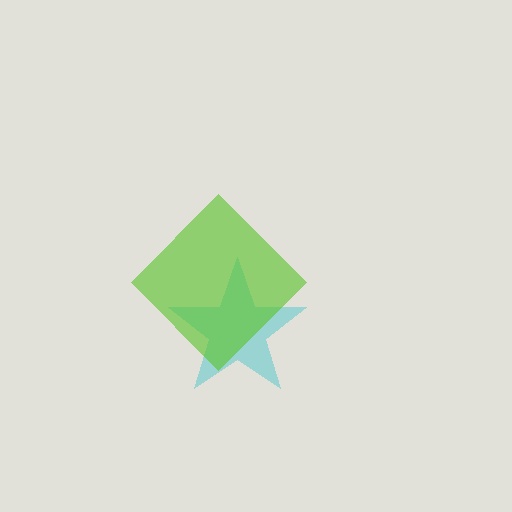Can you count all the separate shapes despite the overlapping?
Yes, there are 2 separate shapes.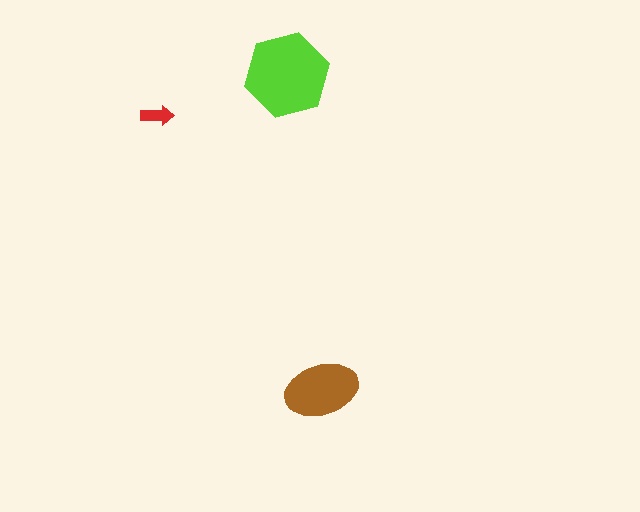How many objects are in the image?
There are 3 objects in the image.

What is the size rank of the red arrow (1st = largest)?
3rd.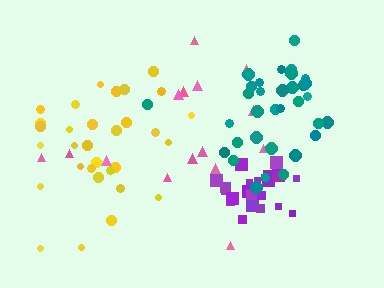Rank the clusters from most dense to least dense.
purple, teal, yellow, pink.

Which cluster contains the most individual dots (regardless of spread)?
Teal (33).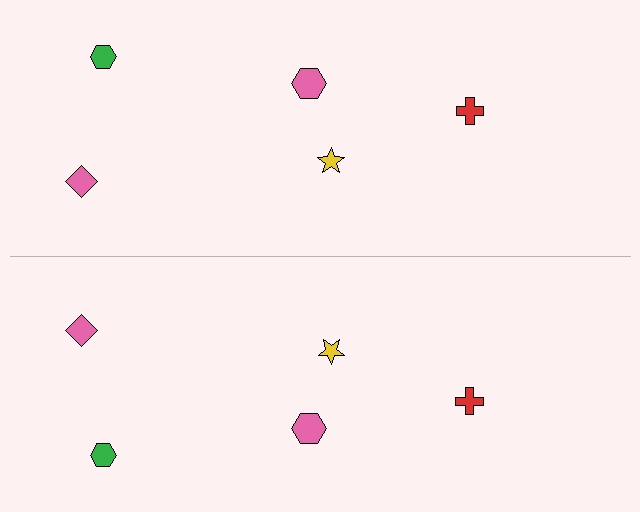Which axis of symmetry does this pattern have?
The pattern has a horizontal axis of symmetry running through the center of the image.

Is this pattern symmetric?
Yes, this pattern has bilateral (reflection) symmetry.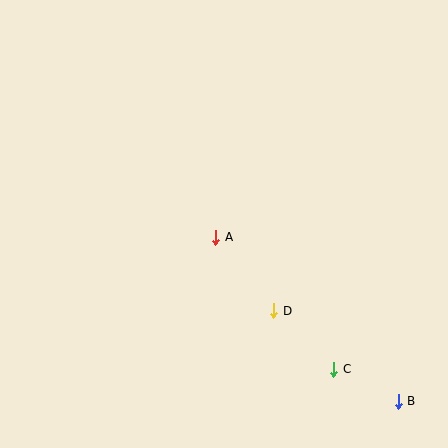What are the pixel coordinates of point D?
Point D is at (274, 311).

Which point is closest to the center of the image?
Point A at (216, 237) is closest to the center.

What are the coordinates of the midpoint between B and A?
The midpoint between B and A is at (307, 319).